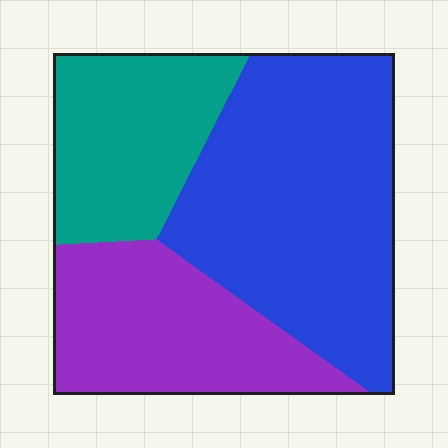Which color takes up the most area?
Blue, at roughly 50%.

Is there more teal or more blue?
Blue.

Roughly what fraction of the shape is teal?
Teal takes up about one quarter (1/4) of the shape.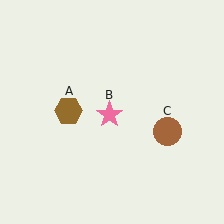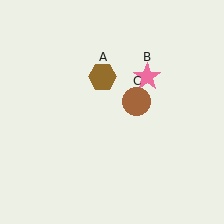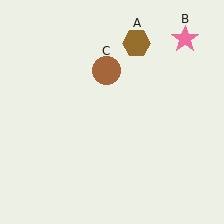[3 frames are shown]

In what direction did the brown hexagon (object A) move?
The brown hexagon (object A) moved up and to the right.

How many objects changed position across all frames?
3 objects changed position: brown hexagon (object A), pink star (object B), brown circle (object C).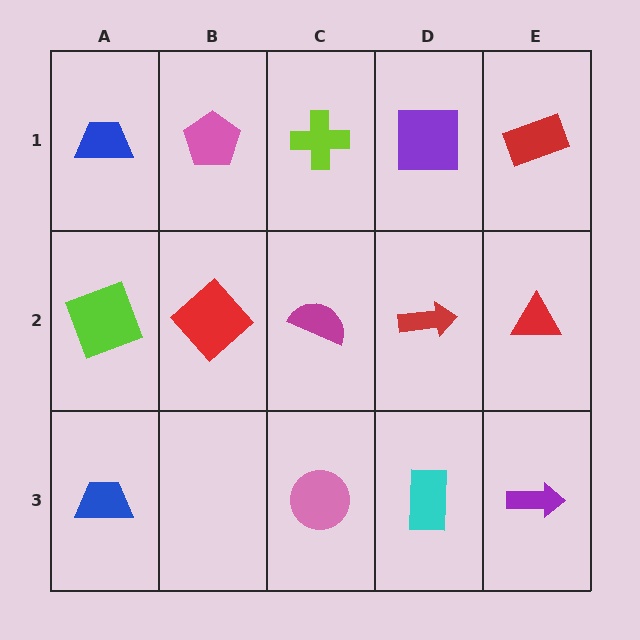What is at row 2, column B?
A red diamond.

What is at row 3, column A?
A blue trapezoid.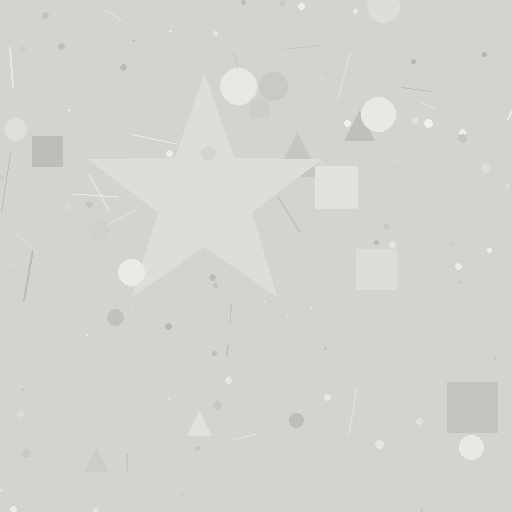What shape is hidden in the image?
A star is hidden in the image.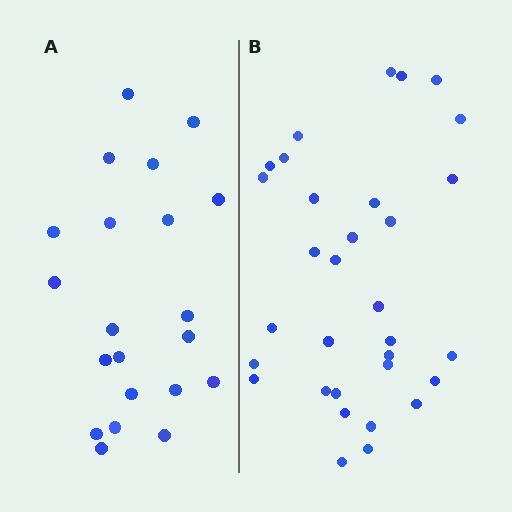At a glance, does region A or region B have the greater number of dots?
Region B (the right region) has more dots.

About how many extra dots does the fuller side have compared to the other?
Region B has roughly 12 or so more dots than region A.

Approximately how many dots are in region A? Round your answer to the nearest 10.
About 20 dots. (The exact count is 21, which rounds to 20.)